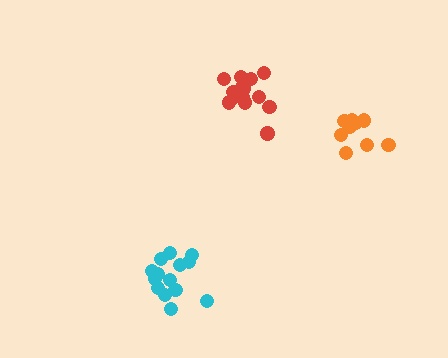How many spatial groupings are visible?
There are 3 spatial groupings.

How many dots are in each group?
Group 1: 14 dots, Group 2: 14 dots, Group 3: 9 dots (37 total).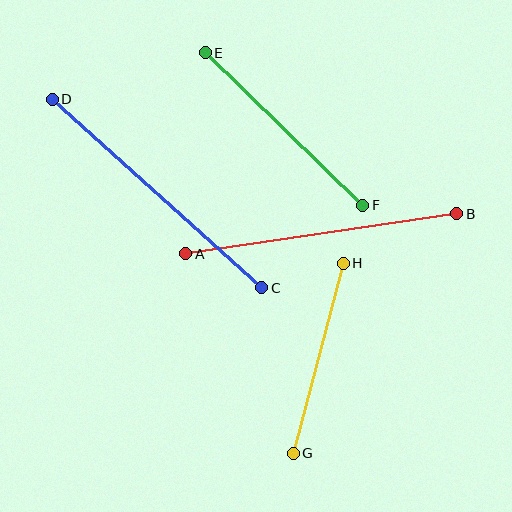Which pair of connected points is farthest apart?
Points C and D are farthest apart.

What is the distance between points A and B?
The distance is approximately 274 pixels.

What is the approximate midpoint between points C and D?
The midpoint is at approximately (157, 194) pixels.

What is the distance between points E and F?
The distance is approximately 219 pixels.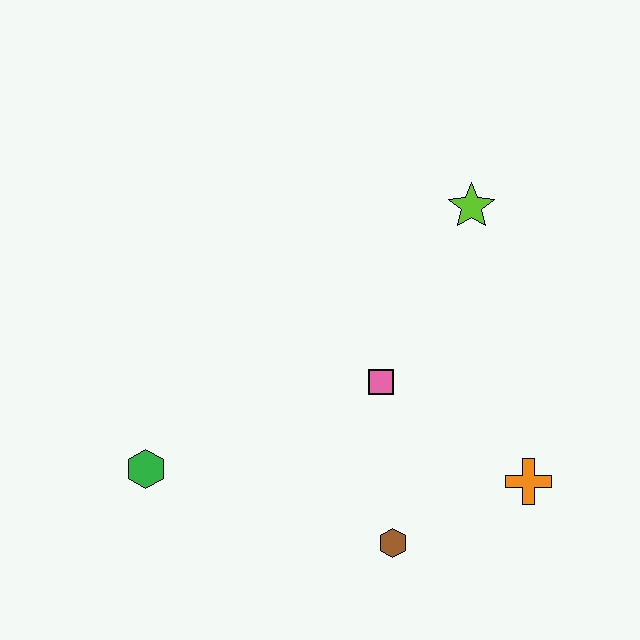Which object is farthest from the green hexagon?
The lime star is farthest from the green hexagon.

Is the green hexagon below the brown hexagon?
No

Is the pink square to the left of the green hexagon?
No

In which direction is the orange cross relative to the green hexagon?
The orange cross is to the right of the green hexagon.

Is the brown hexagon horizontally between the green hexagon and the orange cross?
Yes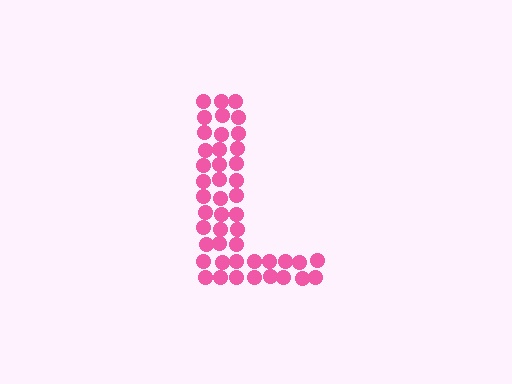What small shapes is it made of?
It is made of small circles.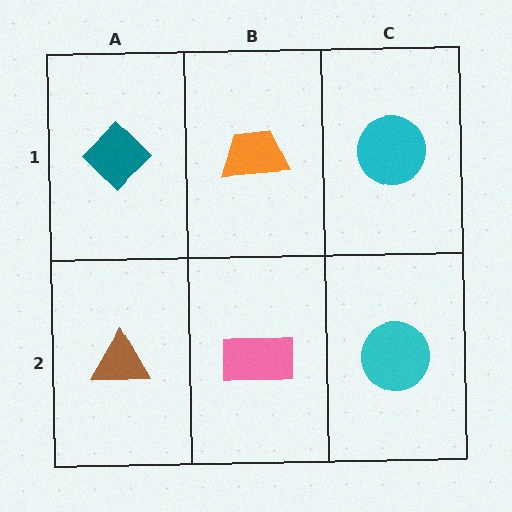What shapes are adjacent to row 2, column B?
An orange trapezoid (row 1, column B), a brown triangle (row 2, column A), a cyan circle (row 2, column C).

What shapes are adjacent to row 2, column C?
A cyan circle (row 1, column C), a pink rectangle (row 2, column B).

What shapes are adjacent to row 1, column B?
A pink rectangle (row 2, column B), a teal diamond (row 1, column A), a cyan circle (row 1, column C).